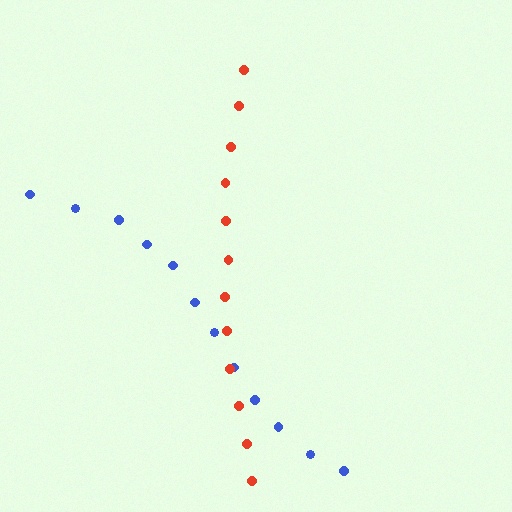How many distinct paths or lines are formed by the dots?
There are 2 distinct paths.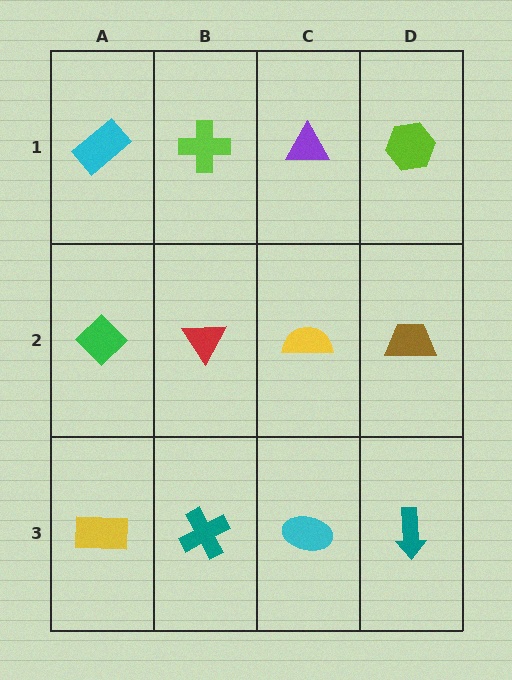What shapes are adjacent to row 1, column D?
A brown trapezoid (row 2, column D), a purple triangle (row 1, column C).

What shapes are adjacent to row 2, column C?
A purple triangle (row 1, column C), a cyan ellipse (row 3, column C), a red triangle (row 2, column B), a brown trapezoid (row 2, column D).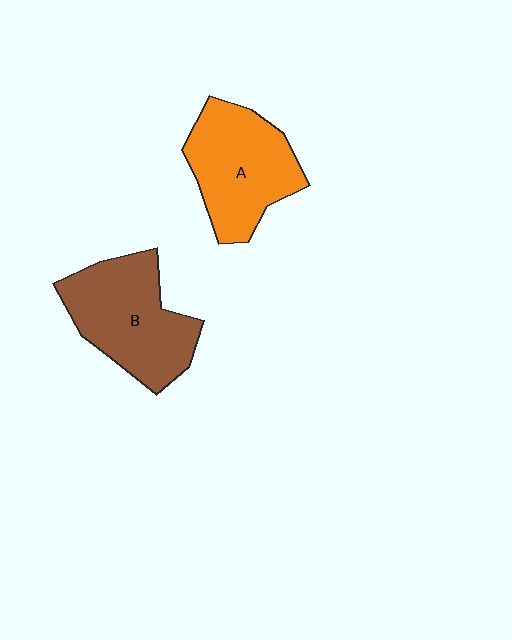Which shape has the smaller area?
Shape A (orange).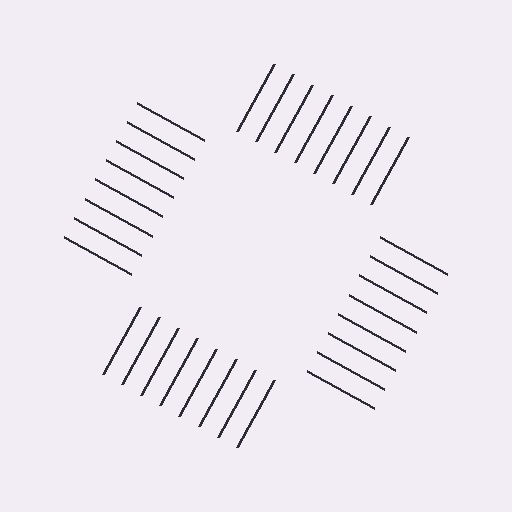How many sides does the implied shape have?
4 sides — the line-ends trace a square.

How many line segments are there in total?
32 — 8 along each of the 4 edges.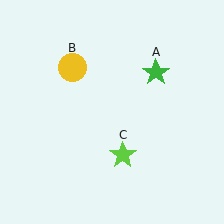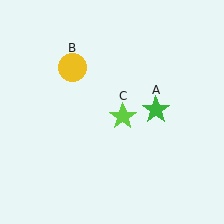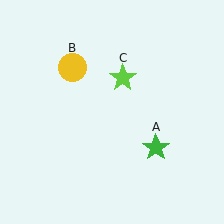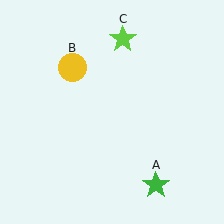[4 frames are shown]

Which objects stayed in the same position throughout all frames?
Yellow circle (object B) remained stationary.